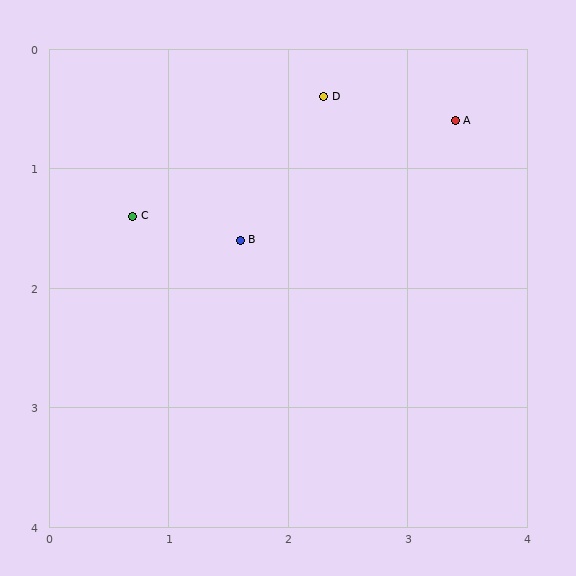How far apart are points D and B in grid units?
Points D and B are about 1.4 grid units apart.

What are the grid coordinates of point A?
Point A is at approximately (3.4, 0.6).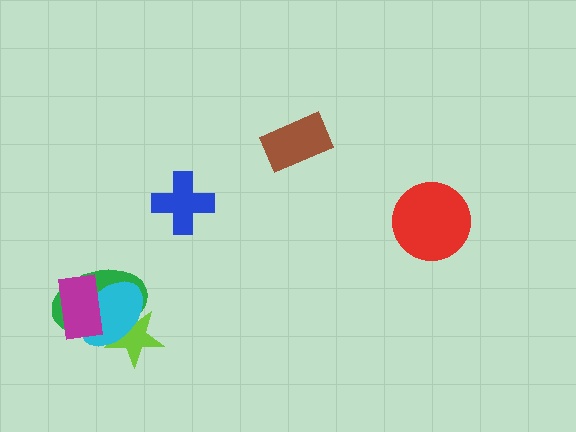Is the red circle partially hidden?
No, no other shape covers it.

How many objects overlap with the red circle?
0 objects overlap with the red circle.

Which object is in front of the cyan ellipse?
The magenta rectangle is in front of the cyan ellipse.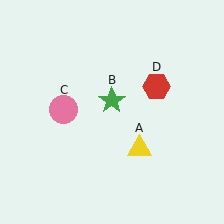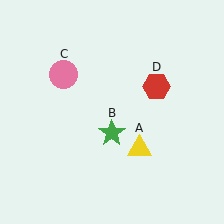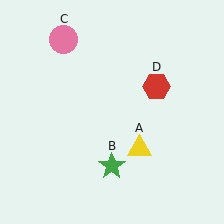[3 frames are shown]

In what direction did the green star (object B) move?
The green star (object B) moved down.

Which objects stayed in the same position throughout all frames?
Yellow triangle (object A) and red hexagon (object D) remained stationary.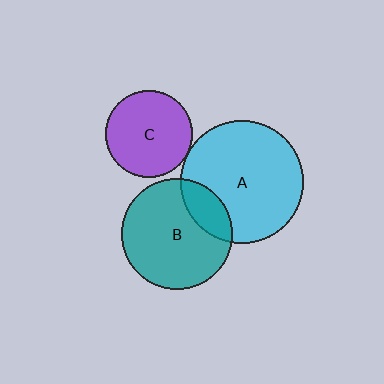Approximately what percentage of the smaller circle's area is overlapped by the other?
Approximately 20%.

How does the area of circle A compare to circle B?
Approximately 1.2 times.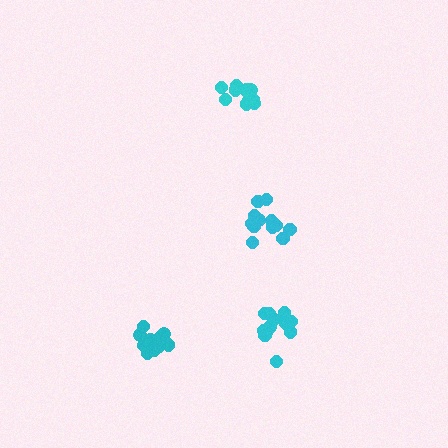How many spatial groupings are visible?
There are 4 spatial groupings.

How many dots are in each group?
Group 1: 13 dots, Group 2: 12 dots, Group 3: 15 dots, Group 4: 14 dots (54 total).